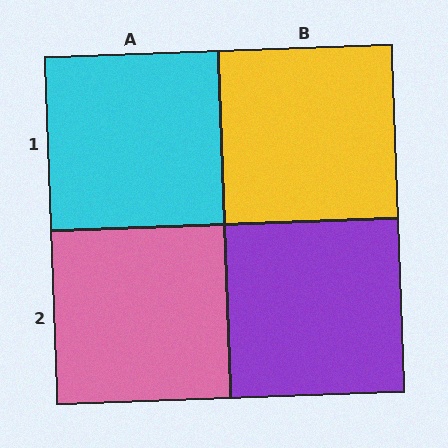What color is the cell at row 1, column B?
Yellow.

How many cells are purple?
1 cell is purple.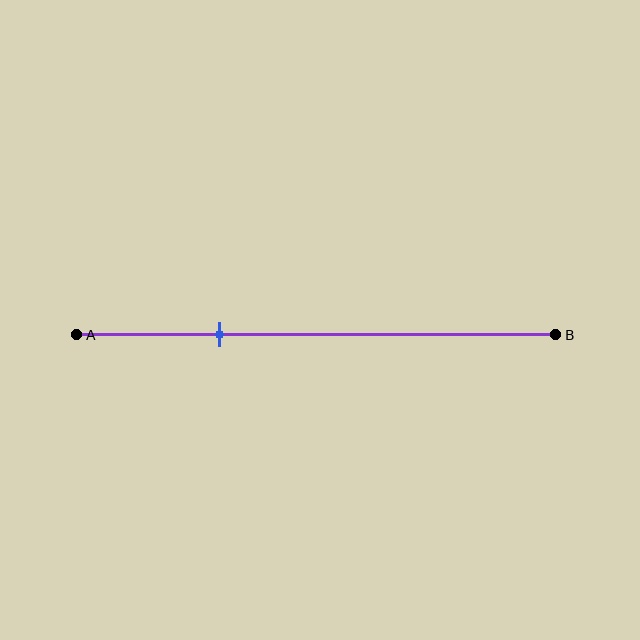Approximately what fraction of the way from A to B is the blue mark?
The blue mark is approximately 30% of the way from A to B.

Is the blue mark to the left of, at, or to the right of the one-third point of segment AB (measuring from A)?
The blue mark is to the left of the one-third point of segment AB.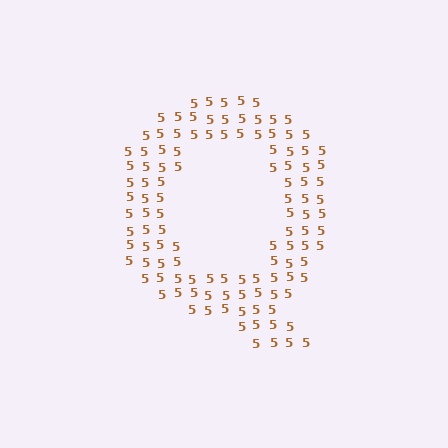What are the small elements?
The small elements are digit 5's.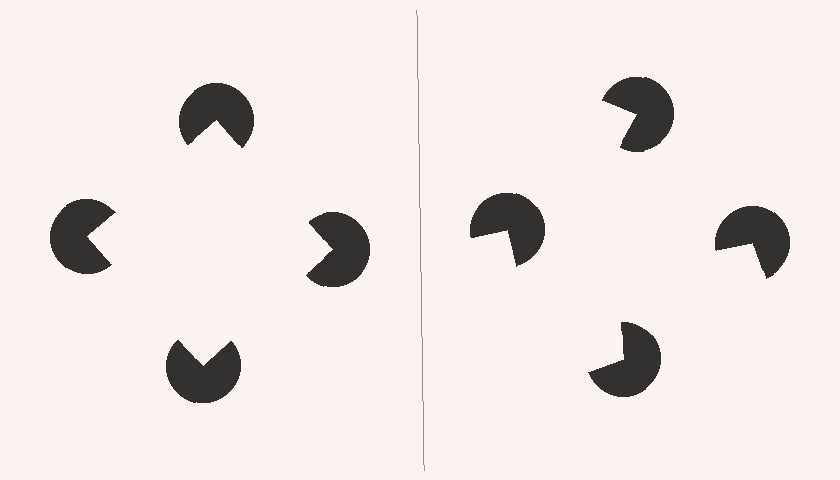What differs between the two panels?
The pac-man discs are positioned identically on both sides; only the wedge orientations differ. On the left they align to a square; on the right they are misaligned.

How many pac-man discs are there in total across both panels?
8 — 4 on each side.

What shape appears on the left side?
An illusory square.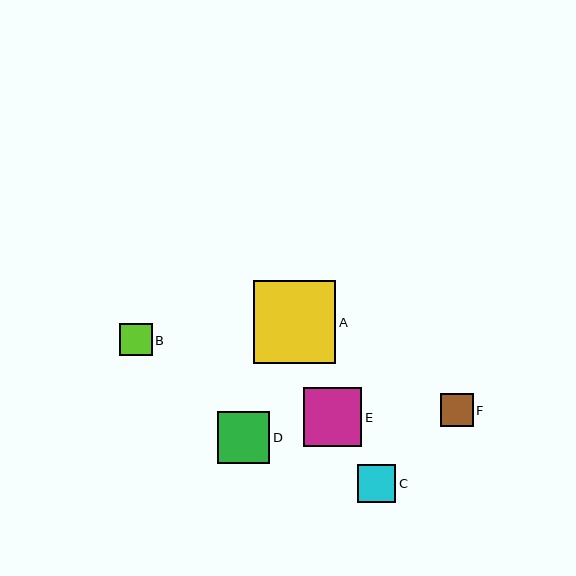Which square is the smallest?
Square B is the smallest with a size of approximately 33 pixels.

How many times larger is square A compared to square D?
Square A is approximately 1.6 times the size of square D.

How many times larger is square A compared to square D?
Square A is approximately 1.6 times the size of square D.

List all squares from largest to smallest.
From largest to smallest: A, E, D, C, F, B.